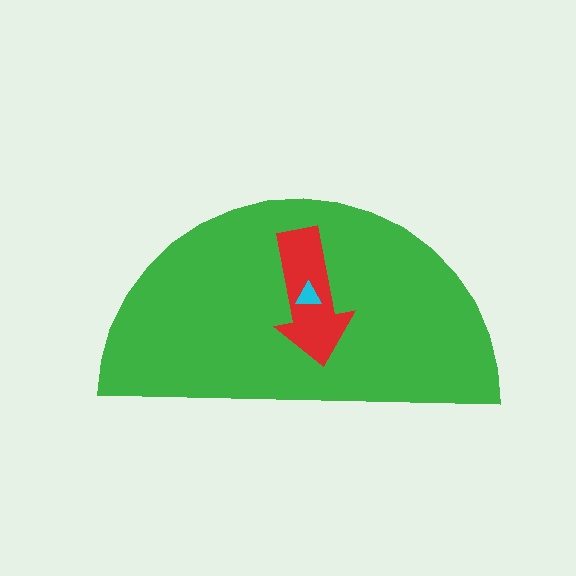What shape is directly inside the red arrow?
The cyan triangle.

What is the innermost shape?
The cyan triangle.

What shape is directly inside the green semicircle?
The red arrow.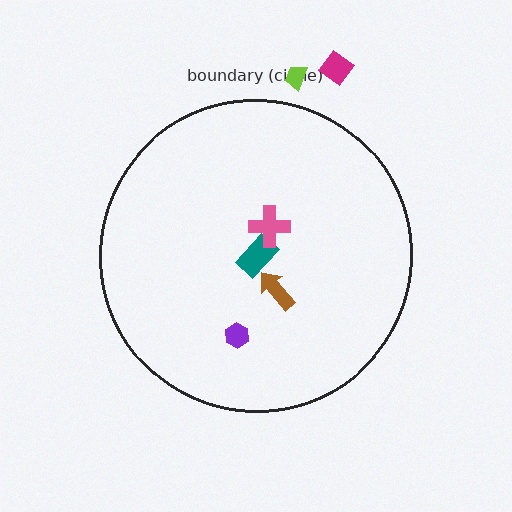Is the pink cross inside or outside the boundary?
Inside.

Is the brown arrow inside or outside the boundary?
Inside.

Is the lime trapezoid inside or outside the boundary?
Outside.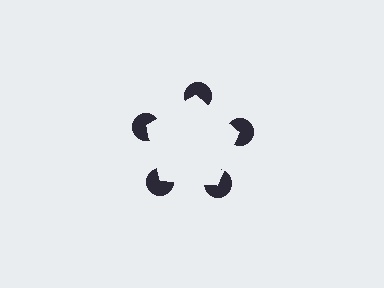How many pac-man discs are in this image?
There are 5 — one at each vertex of the illusory pentagon.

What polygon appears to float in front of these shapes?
An illusory pentagon — its edges are inferred from the aligned wedge cuts in the pac-man discs, not physically drawn.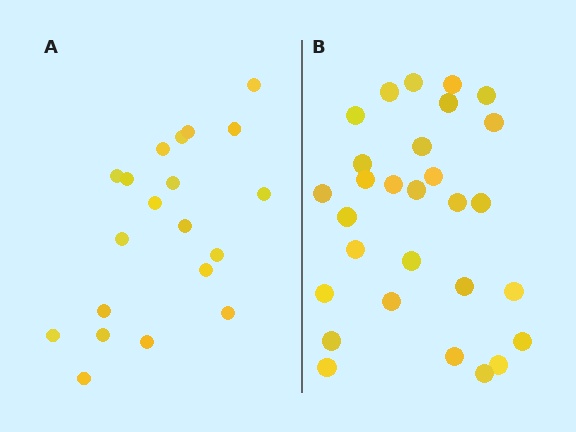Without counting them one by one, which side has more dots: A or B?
Region B (the right region) has more dots.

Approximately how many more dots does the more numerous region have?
Region B has roughly 8 or so more dots than region A.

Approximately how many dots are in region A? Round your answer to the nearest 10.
About 20 dots.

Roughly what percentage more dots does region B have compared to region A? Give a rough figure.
About 45% more.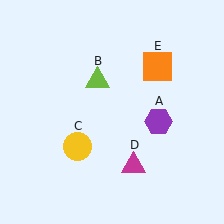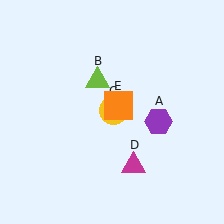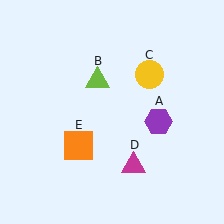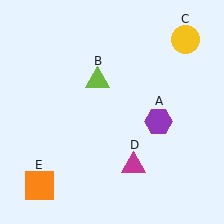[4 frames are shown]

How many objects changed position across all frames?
2 objects changed position: yellow circle (object C), orange square (object E).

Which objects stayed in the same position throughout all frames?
Purple hexagon (object A) and lime triangle (object B) and magenta triangle (object D) remained stationary.